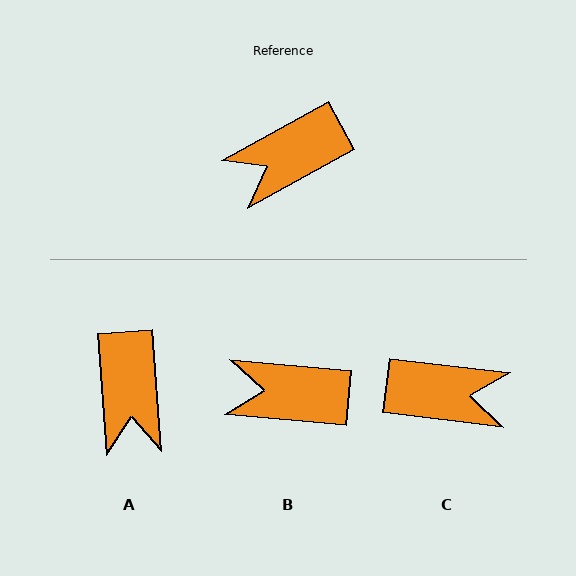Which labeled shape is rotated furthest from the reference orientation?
C, about 144 degrees away.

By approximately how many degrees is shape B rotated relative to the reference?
Approximately 34 degrees clockwise.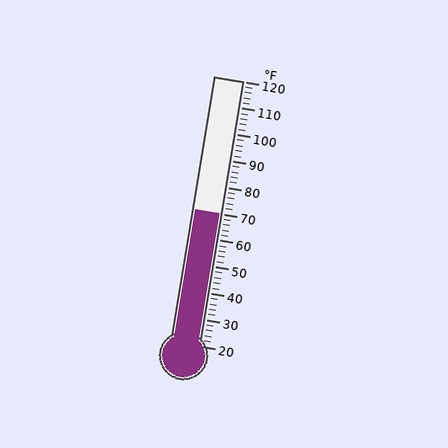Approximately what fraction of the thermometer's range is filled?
The thermometer is filled to approximately 50% of its range.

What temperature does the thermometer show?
The thermometer shows approximately 70°F.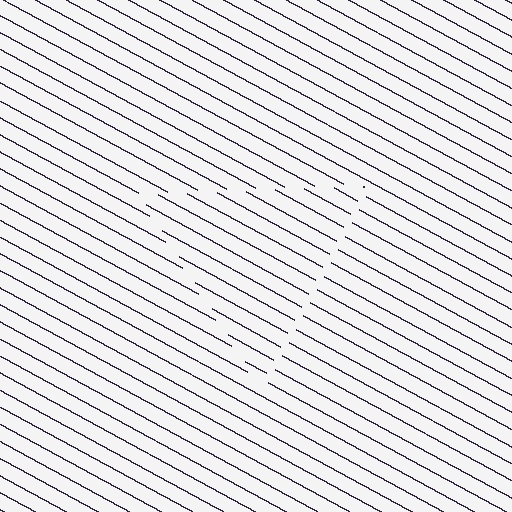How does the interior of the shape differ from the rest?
The interior of the shape contains the same grating, shifted by half a period — the contour is defined by the phase discontinuity where line-ends from the inner and outer gratings abut.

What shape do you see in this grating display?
An illusory triangle. The interior of the shape contains the same grating, shifted by half a period — the contour is defined by the phase discontinuity where line-ends from the inner and outer gratings abut.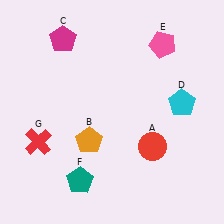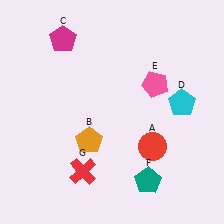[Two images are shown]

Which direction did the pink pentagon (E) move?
The pink pentagon (E) moved down.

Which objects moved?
The objects that moved are: the pink pentagon (E), the teal pentagon (F), the red cross (G).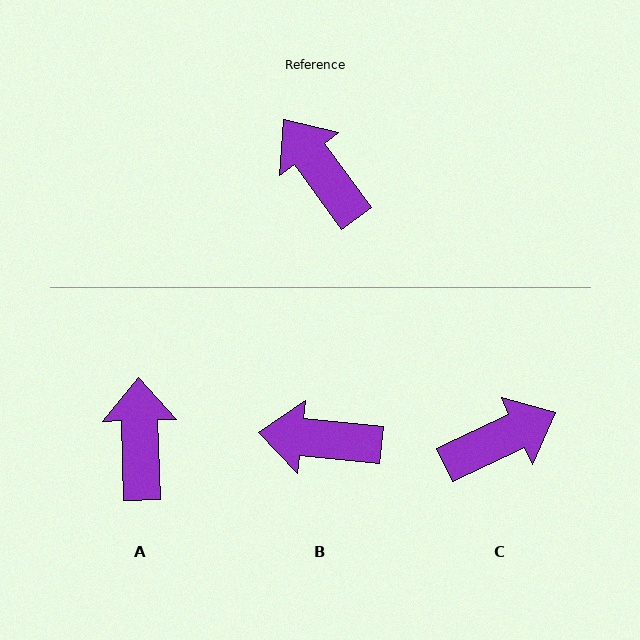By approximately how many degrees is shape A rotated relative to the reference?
Approximately 34 degrees clockwise.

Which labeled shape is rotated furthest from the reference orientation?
C, about 101 degrees away.